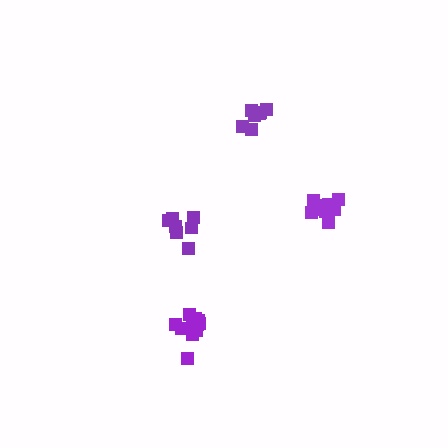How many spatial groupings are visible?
There are 4 spatial groupings.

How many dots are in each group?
Group 1: 7 dots, Group 2: 7 dots, Group 3: 10 dots, Group 4: 11 dots (35 total).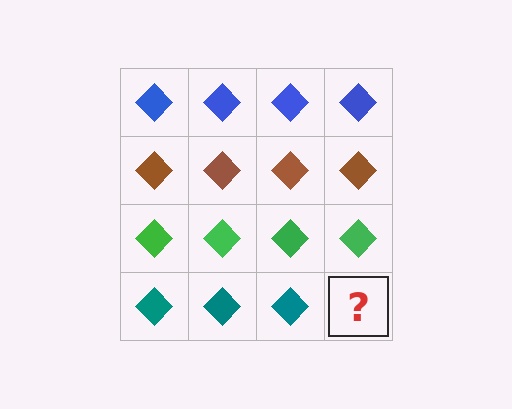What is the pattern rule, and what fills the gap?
The rule is that each row has a consistent color. The gap should be filled with a teal diamond.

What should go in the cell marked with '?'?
The missing cell should contain a teal diamond.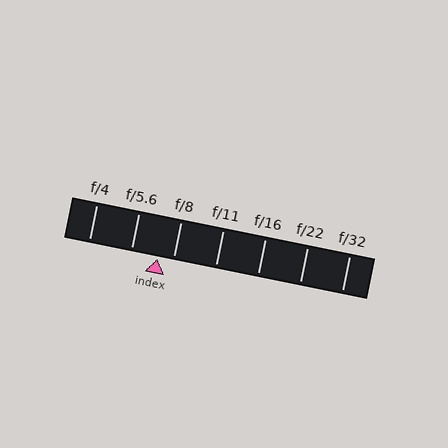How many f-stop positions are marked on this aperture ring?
There are 7 f-stop positions marked.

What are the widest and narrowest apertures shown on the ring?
The widest aperture shown is f/4 and the narrowest is f/32.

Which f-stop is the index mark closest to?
The index mark is closest to f/8.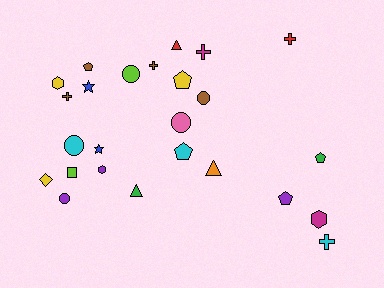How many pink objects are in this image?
There is 1 pink object.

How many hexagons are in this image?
There are 3 hexagons.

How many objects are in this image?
There are 25 objects.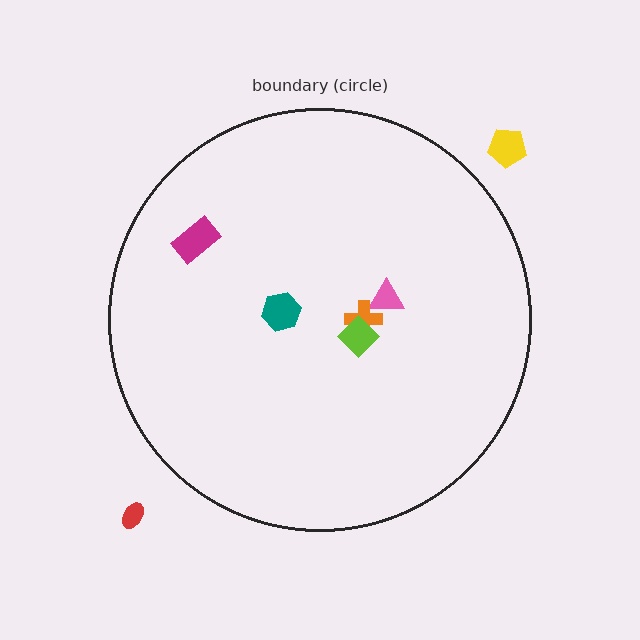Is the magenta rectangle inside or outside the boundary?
Inside.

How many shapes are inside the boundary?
5 inside, 2 outside.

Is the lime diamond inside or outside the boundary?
Inside.